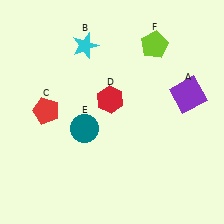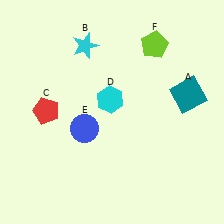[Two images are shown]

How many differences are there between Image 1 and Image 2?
There are 3 differences between the two images.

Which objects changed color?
A changed from purple to teal. D changed from red to cyan. E changed from teal to blue.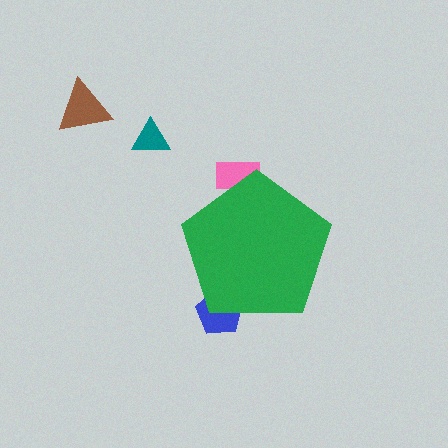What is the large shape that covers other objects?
A green pentagon.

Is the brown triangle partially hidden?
No, the brown triangle is fully visible.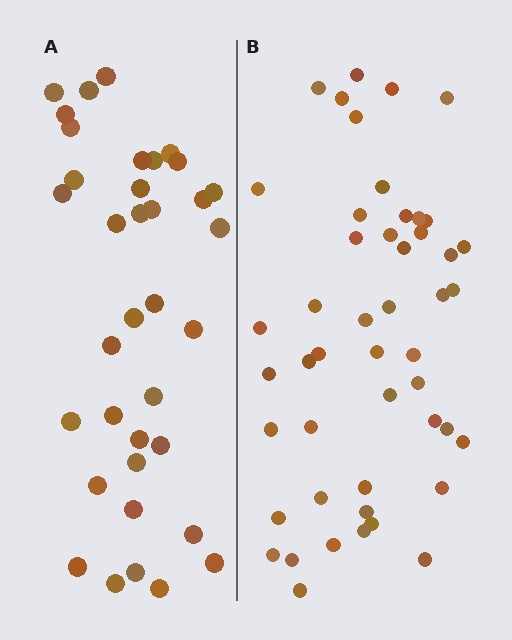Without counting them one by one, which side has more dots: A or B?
Region B (the right region) has more dots.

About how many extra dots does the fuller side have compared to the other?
Region B has roughly 12 or so more dots than region A.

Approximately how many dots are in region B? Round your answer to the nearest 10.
About 50 dots. (The exact count is 48, which rounds to 50.)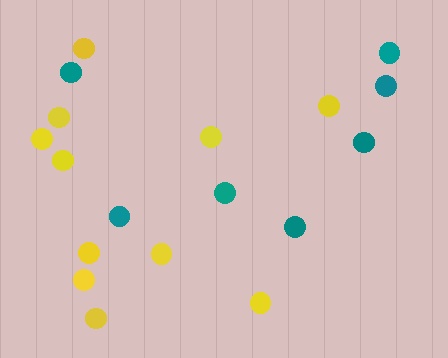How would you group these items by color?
There are 2 groups: one group of teal circles (7) and one group of yellow circles (11).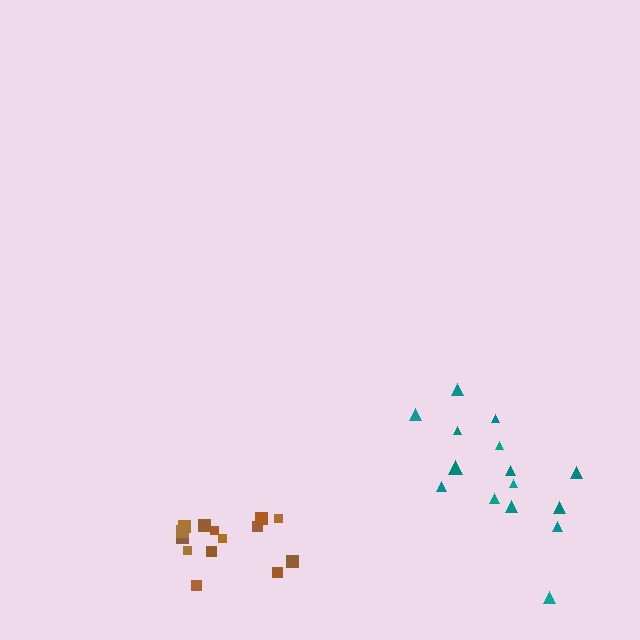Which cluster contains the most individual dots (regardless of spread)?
Teal (15).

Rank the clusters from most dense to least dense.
brown, teal.